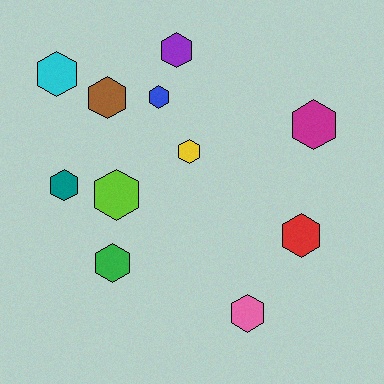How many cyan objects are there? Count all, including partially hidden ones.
There is 1 cyan object.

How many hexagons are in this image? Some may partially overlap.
There are 11 hexagons.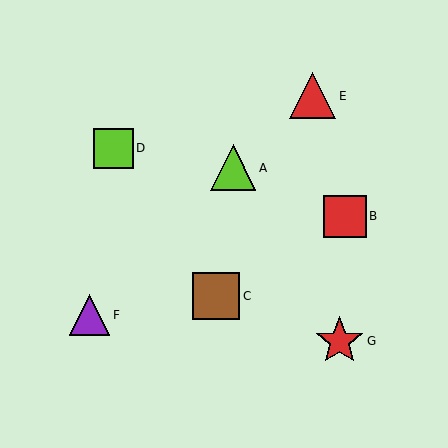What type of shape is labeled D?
Shape D is a lime square.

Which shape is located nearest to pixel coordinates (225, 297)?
The brown square (labeled C) at (216, 296) is nearest to that location.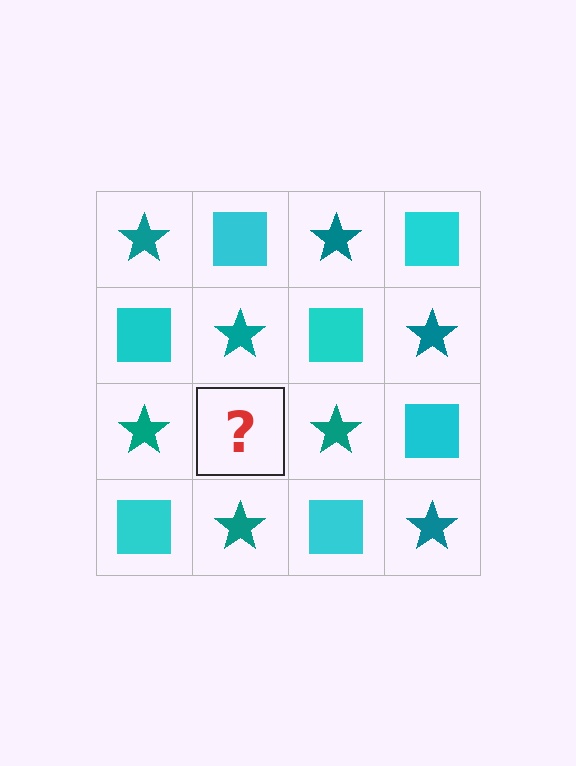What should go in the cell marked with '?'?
The missing cell should contain a cyan square.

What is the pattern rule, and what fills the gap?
The rule is that it alternates teal star and cyan square in a checkerboard pattern. The gap should be filled with a cyan square.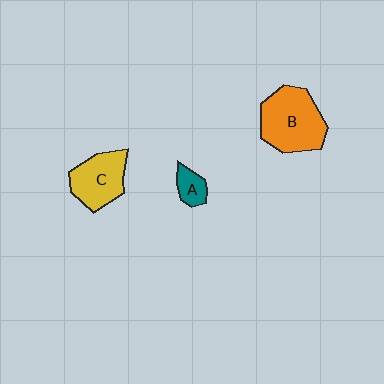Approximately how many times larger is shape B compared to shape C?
Approximately 1.4 times.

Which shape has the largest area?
Shape B (orange).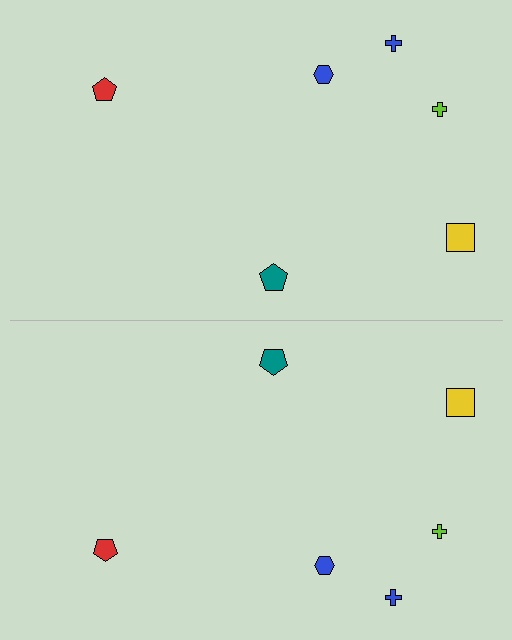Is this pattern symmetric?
Yes, this pattern has bilateral (reflection) symmetry.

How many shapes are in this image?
There are 12 shapes in this image.